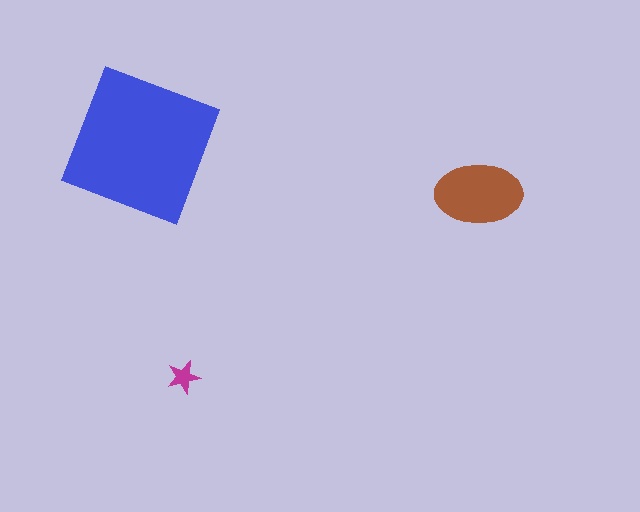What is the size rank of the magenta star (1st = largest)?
3rd.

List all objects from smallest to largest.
The magenta star, the brown ellipse, the blue square.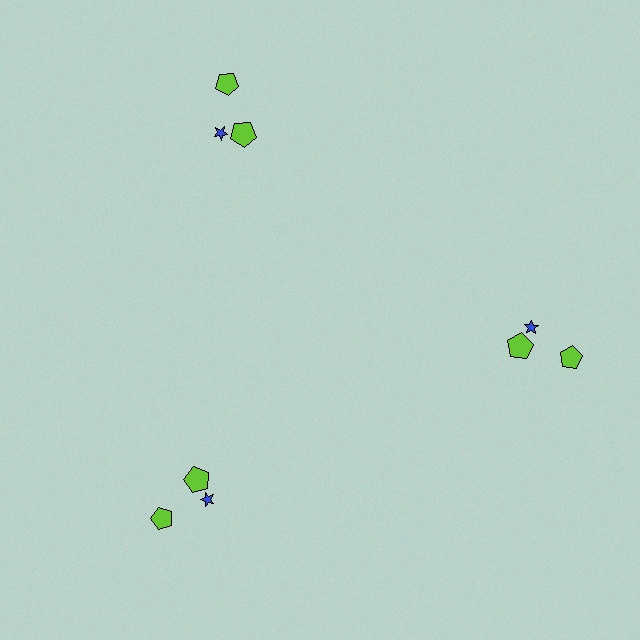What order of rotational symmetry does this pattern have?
This pattern has 3-fold rotational symmetry.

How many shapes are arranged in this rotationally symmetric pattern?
There are 9 shapes, arranged in 3 groups of 3.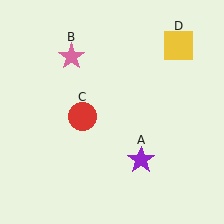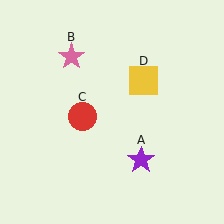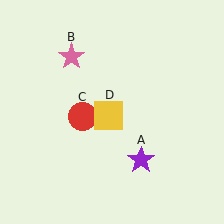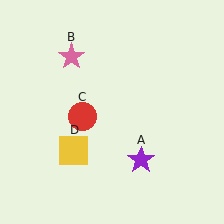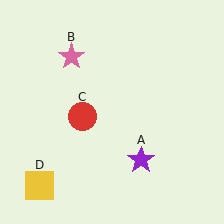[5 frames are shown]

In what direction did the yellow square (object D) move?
The yellow square (object D) moved down and to the left.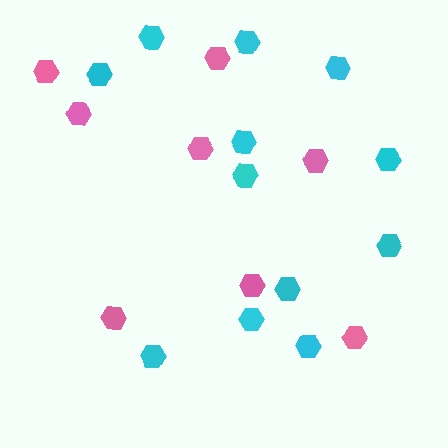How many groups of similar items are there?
There are 2 groups: one group of cyan hexagons (12) and one group of pink hexagons (8).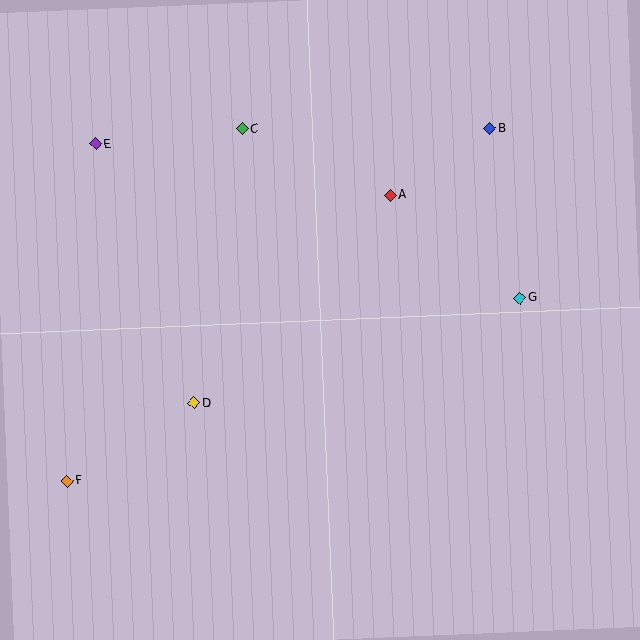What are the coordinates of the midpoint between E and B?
The midpoint between E and B is at (293, 136).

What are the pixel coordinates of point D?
Point D is at (194, 403).